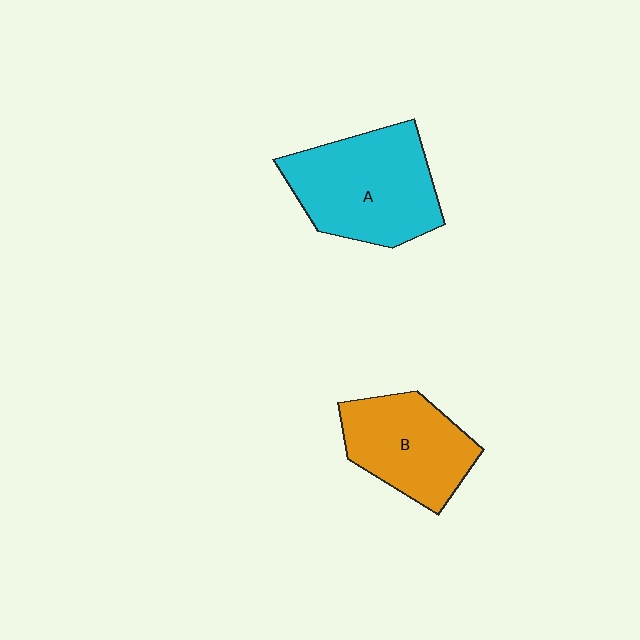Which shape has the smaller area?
Shape B (orange).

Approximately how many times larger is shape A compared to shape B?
Approximately 1.3 times.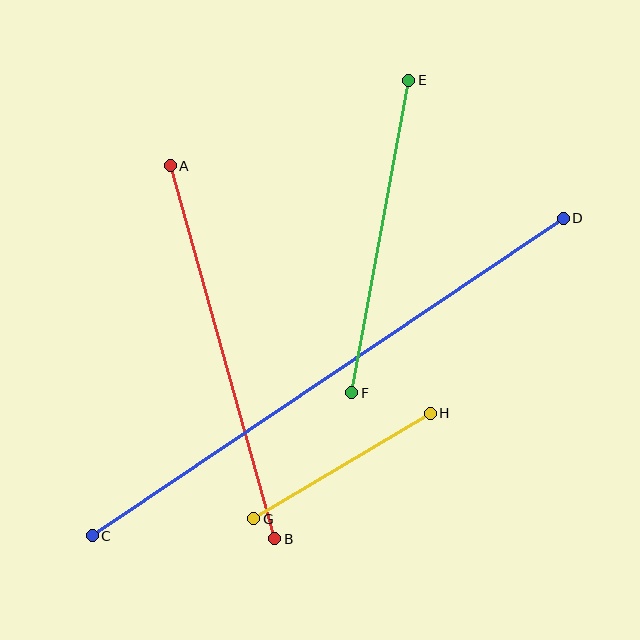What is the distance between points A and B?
The distance is approximately 387 pixels.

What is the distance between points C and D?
The distance is approximately 568 pixels.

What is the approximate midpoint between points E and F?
The midpoint is at approximately (380, 236) pixels.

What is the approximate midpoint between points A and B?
The midpoint is at approximately (222, 352) pixels.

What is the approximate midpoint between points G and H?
The midpoint is at approximately (342, 466) pixels.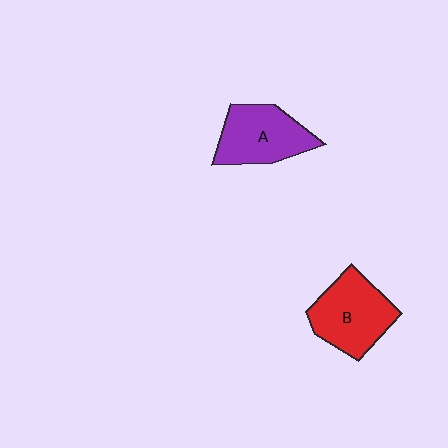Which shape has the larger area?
Shape B (red).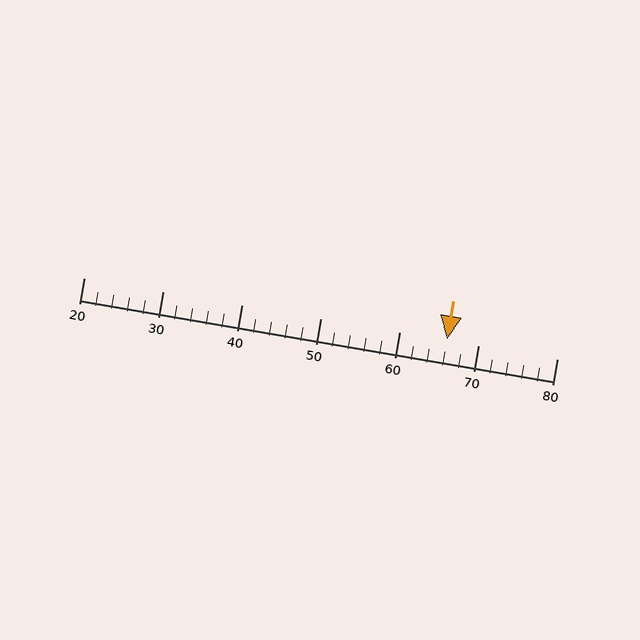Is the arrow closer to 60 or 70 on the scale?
The arrow is closer to 70.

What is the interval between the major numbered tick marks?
The major tick marks are spaced 10 units apart.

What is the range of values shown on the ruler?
The ruler shows values from 20 to 80.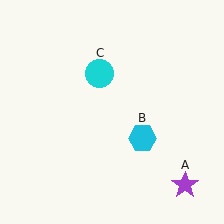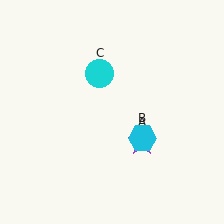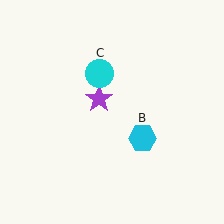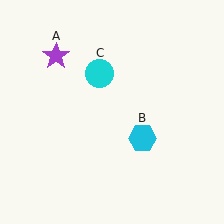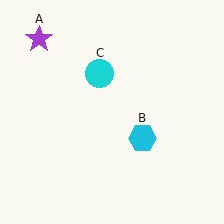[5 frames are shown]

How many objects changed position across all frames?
1 object changed position: purple star (object A).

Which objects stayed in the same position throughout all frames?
Cyan hexagon (object B) and cyan circle (object C) remained stationary.